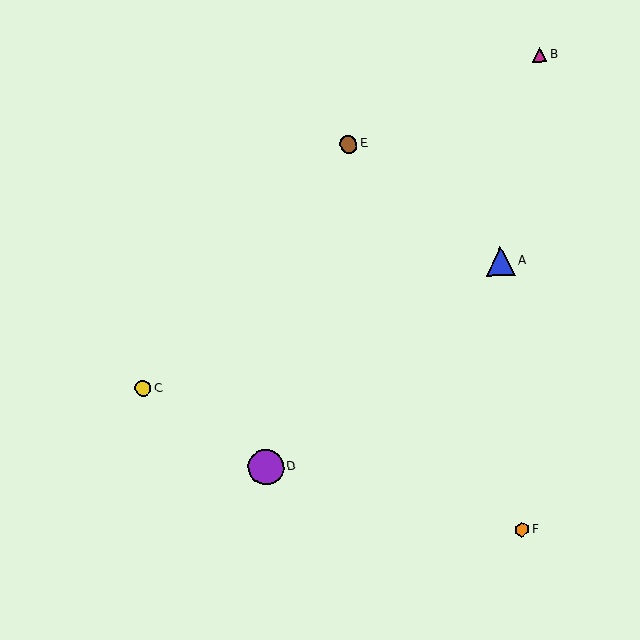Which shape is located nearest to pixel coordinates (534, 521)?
The orange hexagon (labeled F) at (522, 530) is nearest to that location.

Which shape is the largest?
The purple circle (labeled D) is the largest.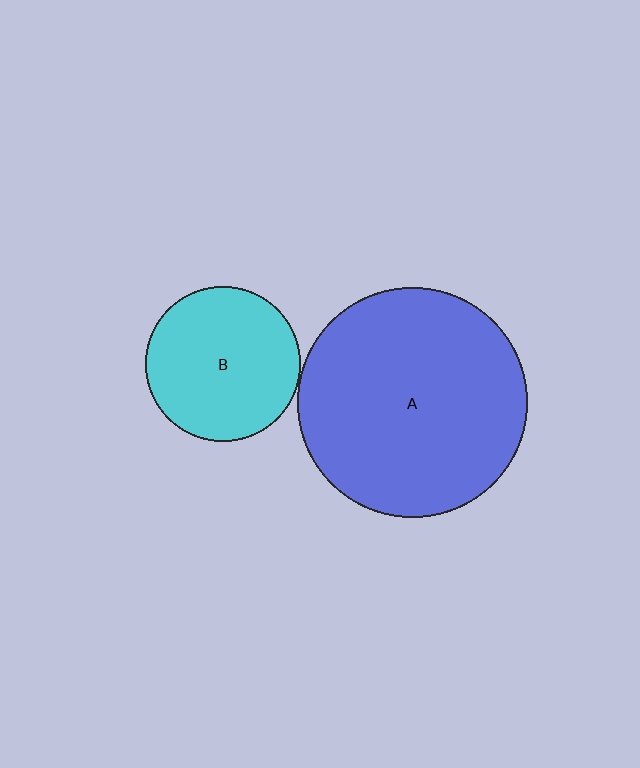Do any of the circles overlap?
No, none of the circles overlap.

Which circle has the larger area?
Circle A (blue).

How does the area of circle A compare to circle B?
Approximately 2.2 times.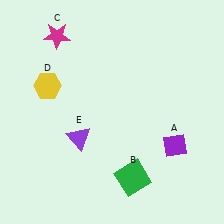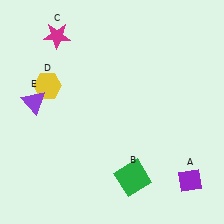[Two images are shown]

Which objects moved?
The objects that moved are: the purple diamond (A), the purple triangle (E).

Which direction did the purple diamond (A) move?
The purple diamond (A) moved down.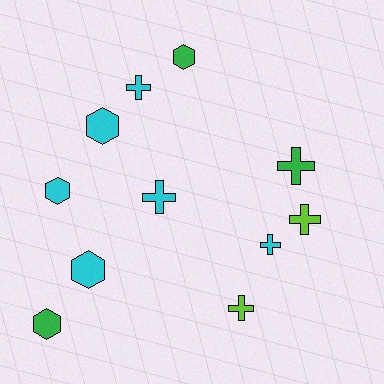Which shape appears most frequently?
Cross, with 6 objects.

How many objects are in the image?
There are 11 objects.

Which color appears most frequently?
Cyan, with 6 objects.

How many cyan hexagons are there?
There are 3 cyan hexagons.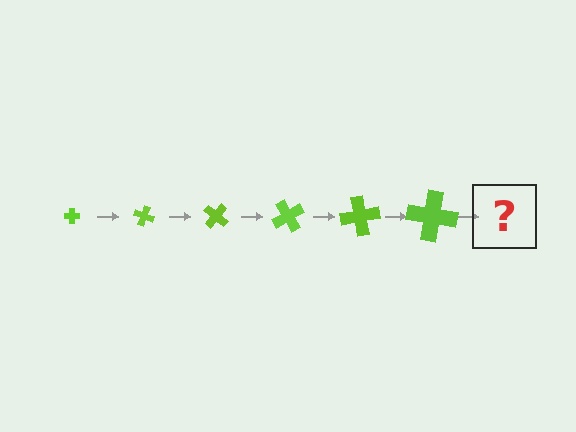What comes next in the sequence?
The next element should be a cross, larger than the previous one and rotated 120 degrees from the start.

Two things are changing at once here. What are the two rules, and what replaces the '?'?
The two rules are that the cross grows larger each step and it rotates 20 degrees each step. The '?' should be a cross, larger than the previous one and rotated 120 degrees from the start.